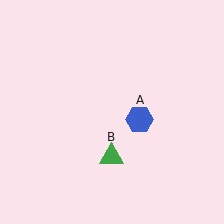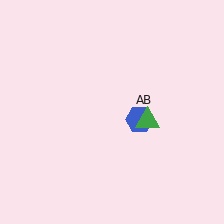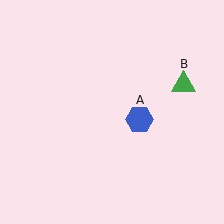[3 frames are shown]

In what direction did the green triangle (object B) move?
The green triangle (object B) moved up and to the right.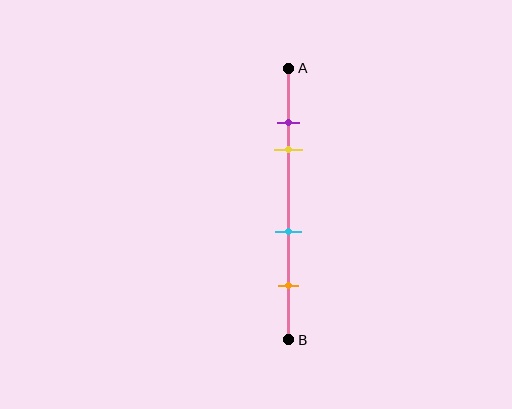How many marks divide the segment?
There are 4 marks dividing the segment.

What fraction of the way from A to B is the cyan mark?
The cyan mark is approximately 60% (0.6) of the way from A to B.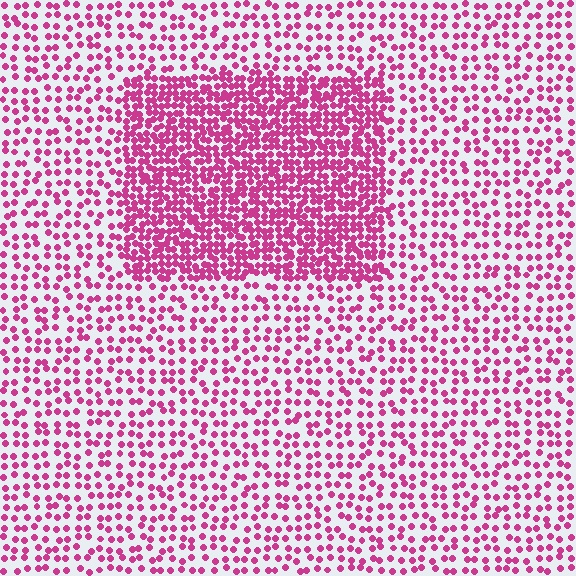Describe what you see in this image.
The image contains small magenta elements arranged at two different densities. A rectangle-shaped region is visible where the elements are more densely packed than the surrounding area.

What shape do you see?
I see a rectangle.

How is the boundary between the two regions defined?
The boundary is defined by a change in element density (approximately 2.3x ratio). All elements are the same color, size, and shape.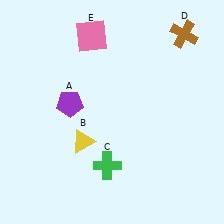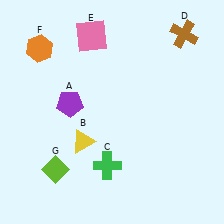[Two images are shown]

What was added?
An orange hexagon (F), a lime diamond (G) were added in Image 2.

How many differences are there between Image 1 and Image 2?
There are 2 differences between the two images.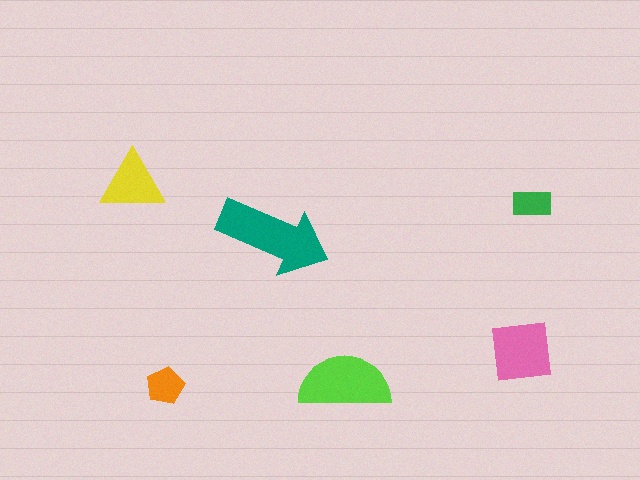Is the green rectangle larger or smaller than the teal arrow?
Smaller.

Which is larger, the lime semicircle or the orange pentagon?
The lime semicircle.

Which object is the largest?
The teal arrow.